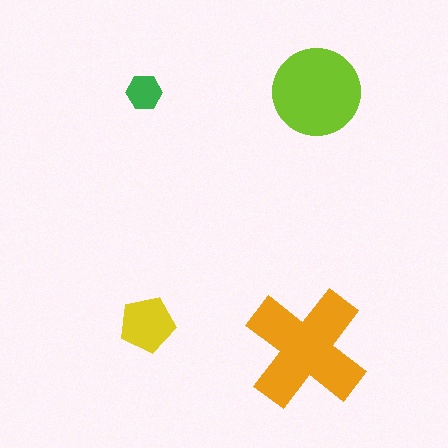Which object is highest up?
The lime circle is topmost.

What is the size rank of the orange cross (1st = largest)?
1st.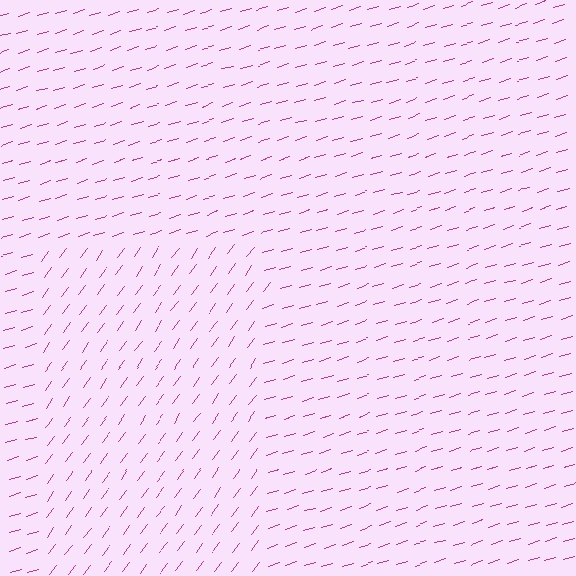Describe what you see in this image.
The image is filled with small magenta line segments. A rectangle region in the image has lines oriented differently from the surrounding lines, creating a visible texture boundary.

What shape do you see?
I see a rectangle.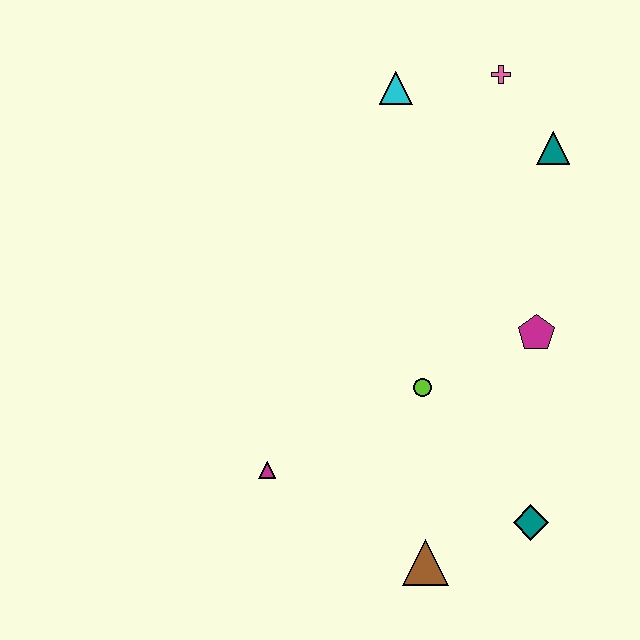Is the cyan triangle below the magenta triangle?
No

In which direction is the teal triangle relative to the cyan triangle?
The teal triangle is to the right of the cyan triangle.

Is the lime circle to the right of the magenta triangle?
Yes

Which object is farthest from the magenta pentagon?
The magenta triangle is farthest from the magenta pentagon.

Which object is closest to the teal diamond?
The brown triangle is closest to the teal diamond.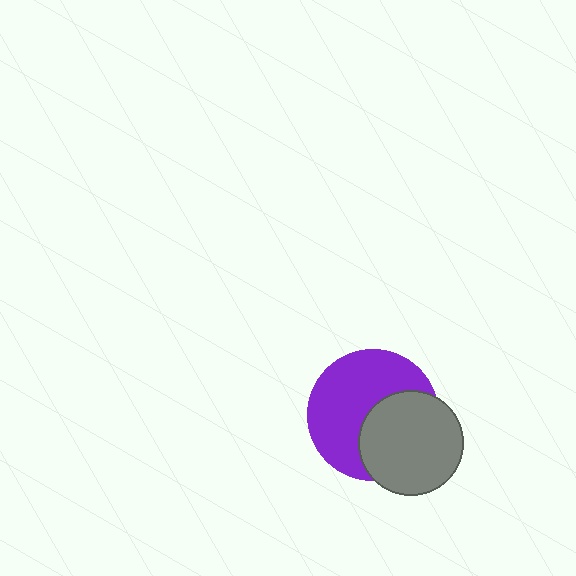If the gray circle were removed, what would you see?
You would see the complete purple circle.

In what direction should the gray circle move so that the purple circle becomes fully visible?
The gray circle should move toward the lower-right. That is the shortest direction to clear the overlap and leave the purple circle fully visible.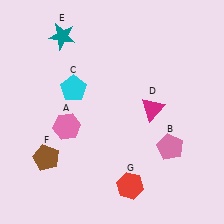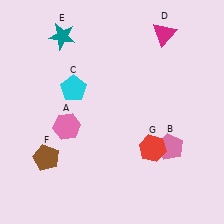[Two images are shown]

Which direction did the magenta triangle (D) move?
The magenta triangle (D) moved up.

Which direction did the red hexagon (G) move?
The red hexagon (G) moved up.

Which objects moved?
The objects that moved are: the magenta triangle (D), the red hexagon (G).